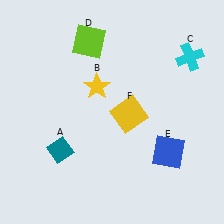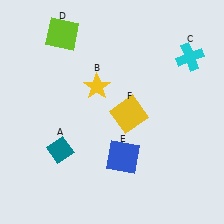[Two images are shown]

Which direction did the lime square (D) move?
The lime square (D) moved left.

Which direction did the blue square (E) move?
The blue square (E) moved left.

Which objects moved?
The objects that moved are: the lime square (D), the blue square (E).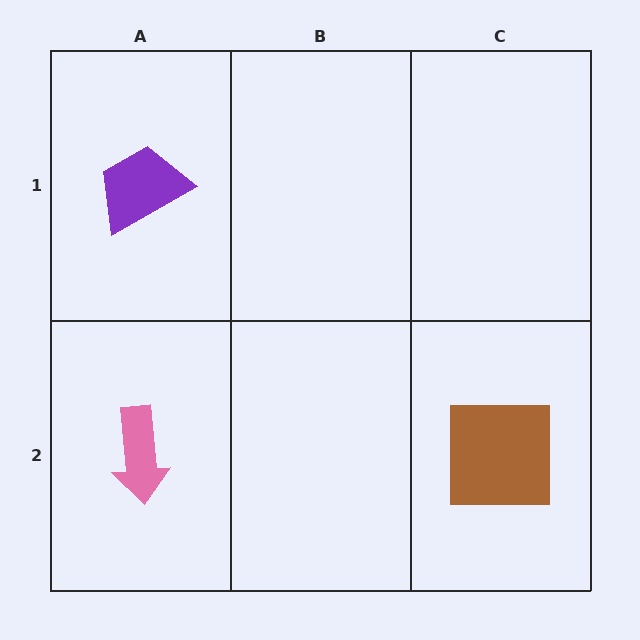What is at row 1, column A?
A purple trapezoid.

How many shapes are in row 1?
1 shape.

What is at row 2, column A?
A pink arrow.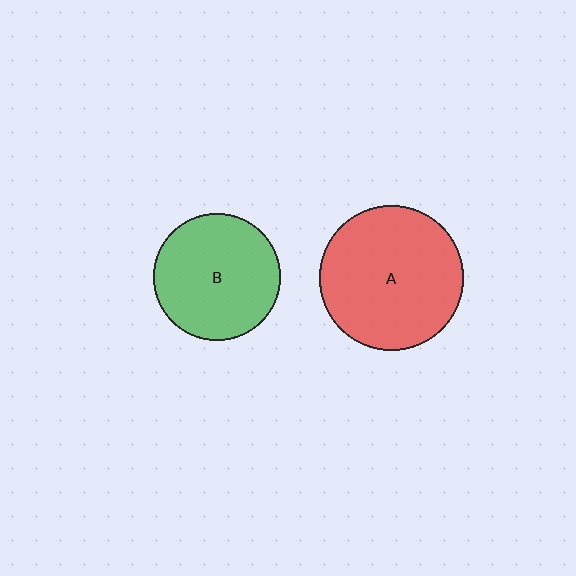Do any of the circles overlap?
No, none of the circles overlap.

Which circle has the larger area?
Circle A (red).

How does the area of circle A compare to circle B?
Approximately 1.3 times.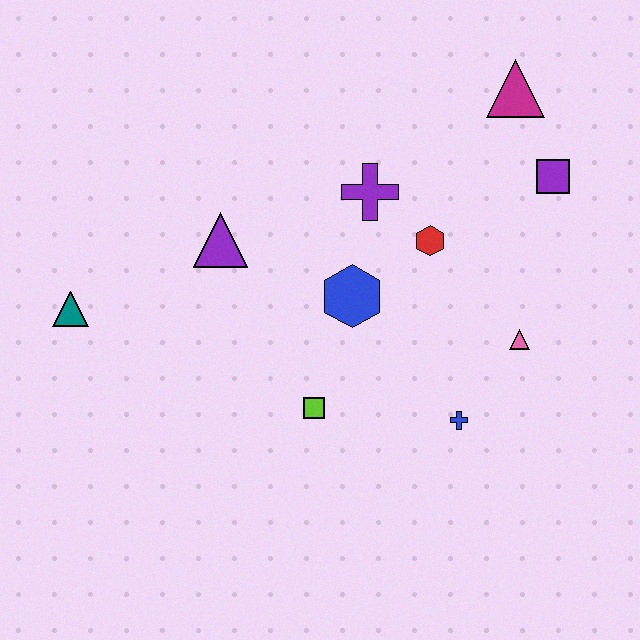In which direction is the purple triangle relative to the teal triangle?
The purple triangle is to the right of the teal triangle.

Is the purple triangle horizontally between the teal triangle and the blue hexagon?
Yes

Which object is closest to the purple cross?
The red hexagon is closest to the purple cross.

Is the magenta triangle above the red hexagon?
Yes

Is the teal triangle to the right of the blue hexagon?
No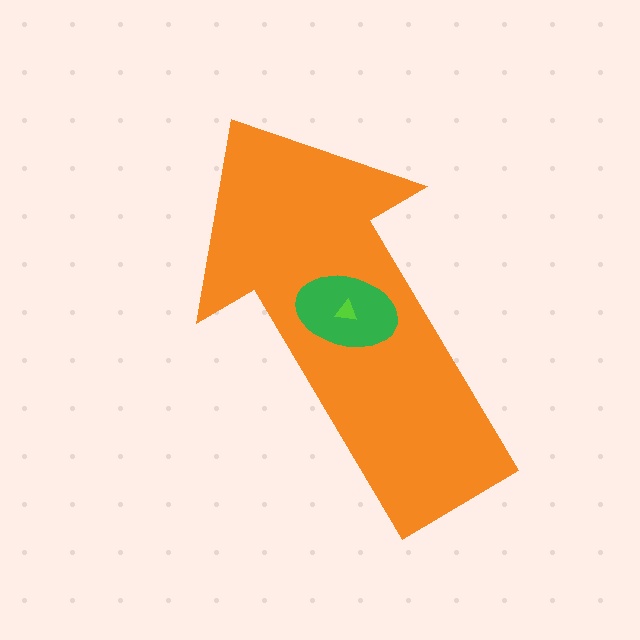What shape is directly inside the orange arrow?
The green ellipse.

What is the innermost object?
The lime triangle.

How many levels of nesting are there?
3.